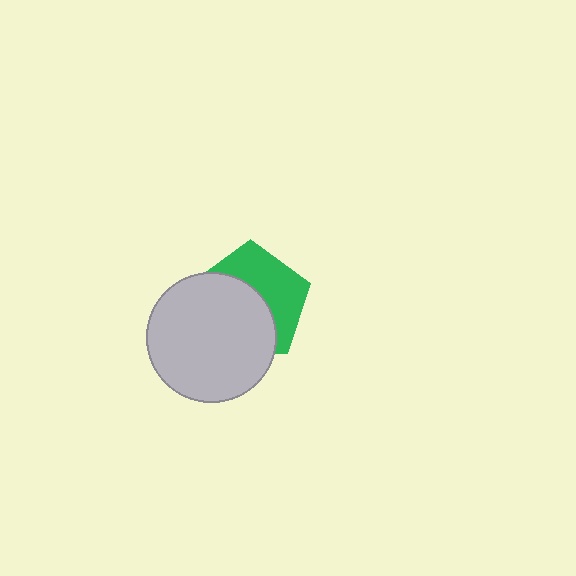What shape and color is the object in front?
The object in front is a light gray circle.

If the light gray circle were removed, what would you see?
You would see the complete green pentagon.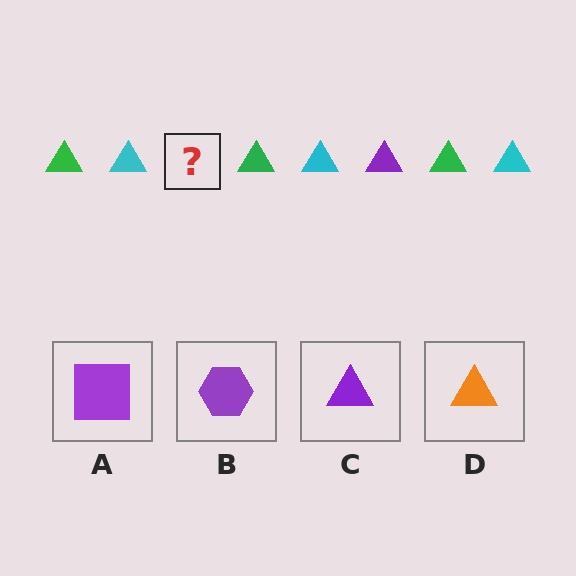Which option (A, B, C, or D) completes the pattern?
C.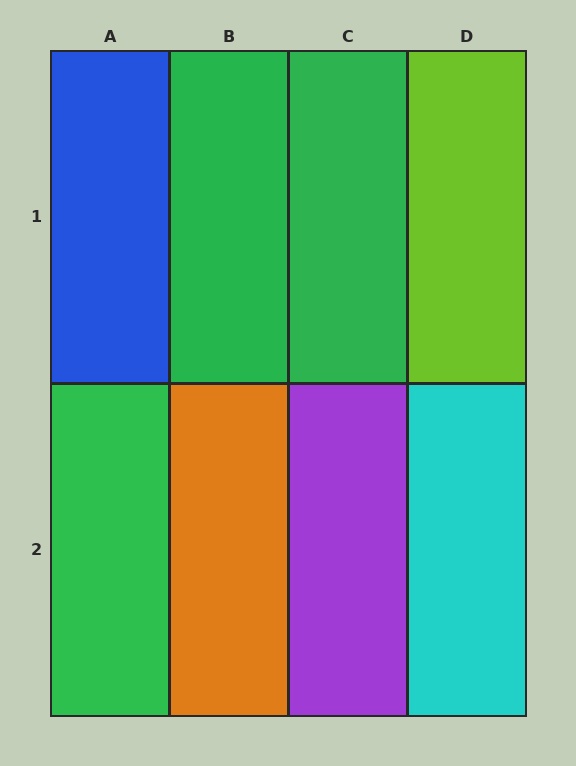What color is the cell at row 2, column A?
Green.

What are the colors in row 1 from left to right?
Blue, green, green, lime.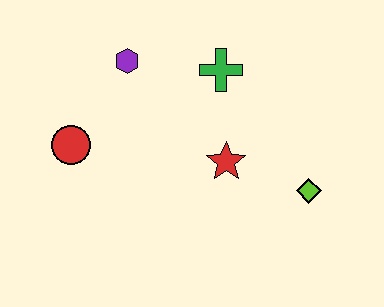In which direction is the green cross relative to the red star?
The green cross is above the red star.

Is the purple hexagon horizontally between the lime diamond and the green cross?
No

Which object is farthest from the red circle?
The lime diamond is farthest from the red circle.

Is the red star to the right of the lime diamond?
No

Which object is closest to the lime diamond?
The red star is closest to the lime diamond.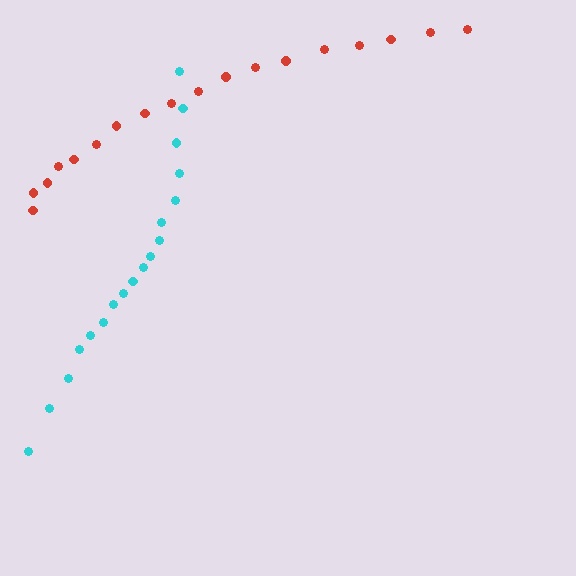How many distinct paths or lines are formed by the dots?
There are 2 distinct paths.